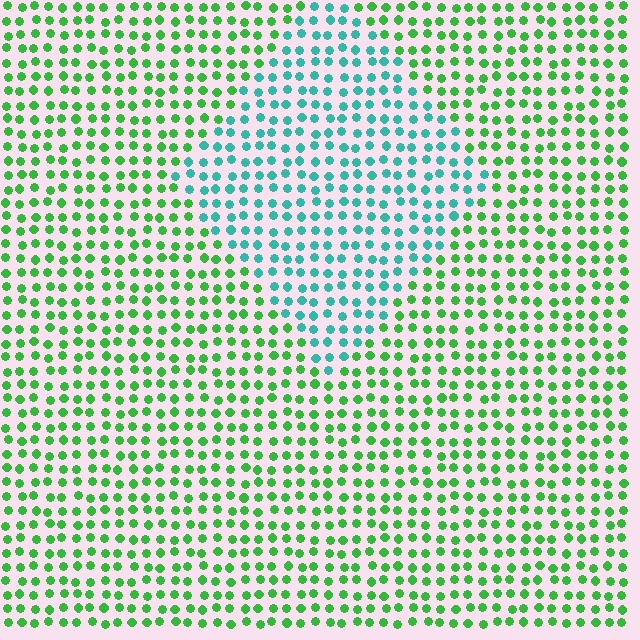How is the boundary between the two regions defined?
The boundary is defined purely by a slight shift in hue (about 49 degrees). Spacing, size, and orientation are identical on both sides.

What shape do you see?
I see a diamond.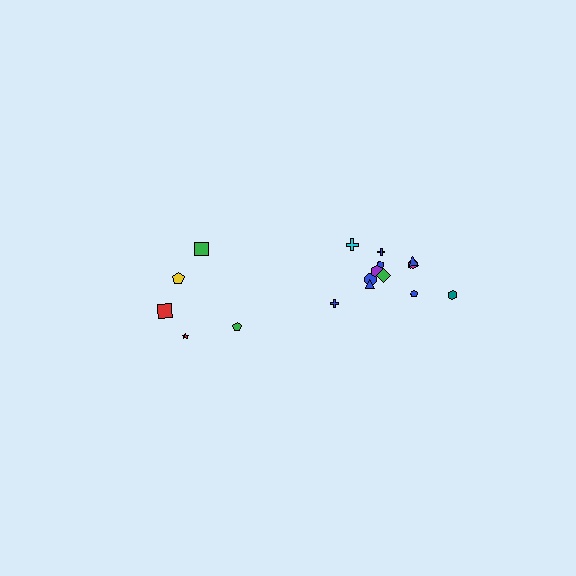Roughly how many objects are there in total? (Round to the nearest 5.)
Roughly 15 objects in total.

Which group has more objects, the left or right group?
The right group.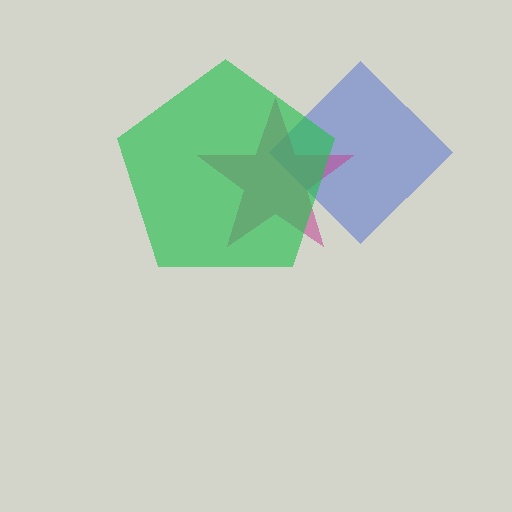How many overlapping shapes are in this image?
There are 3 overlapping shapes in the image.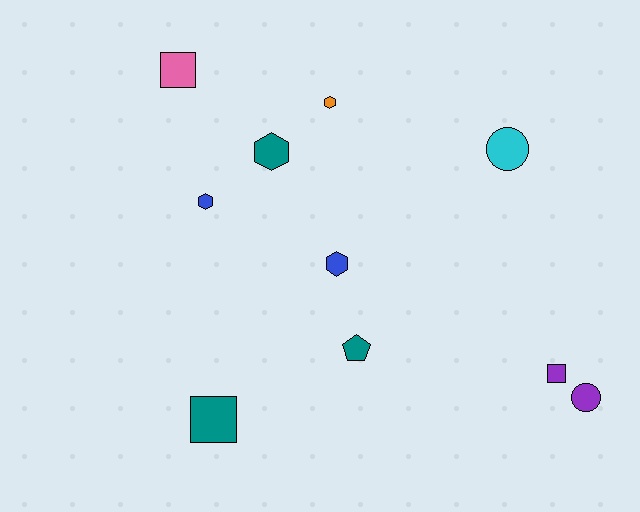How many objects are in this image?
There are 10 objects.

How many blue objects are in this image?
There are 2 blue objects.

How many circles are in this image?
There are 2 circles.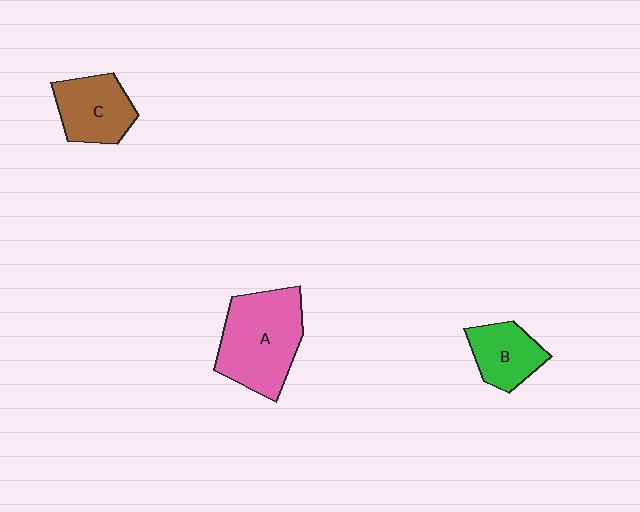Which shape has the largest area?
Shape A (pink).